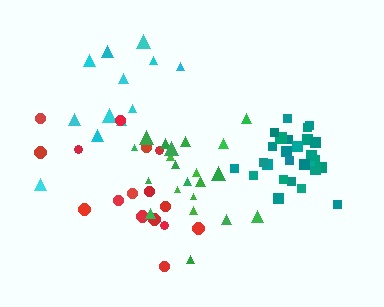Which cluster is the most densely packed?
Teal.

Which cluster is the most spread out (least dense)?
Cyan.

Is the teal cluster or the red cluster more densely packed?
Teal.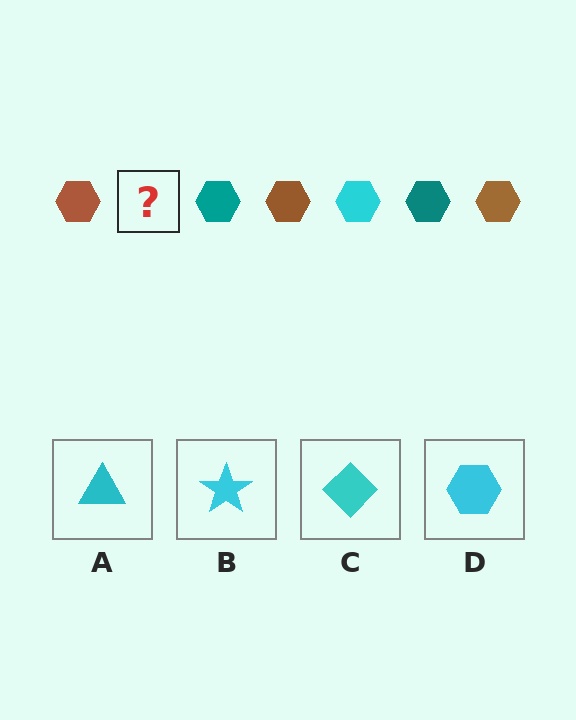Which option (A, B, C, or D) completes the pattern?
D.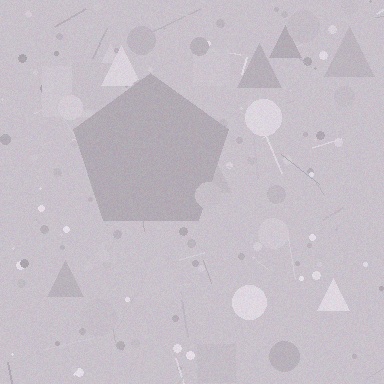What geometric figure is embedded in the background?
A pentagon is embedded in the background.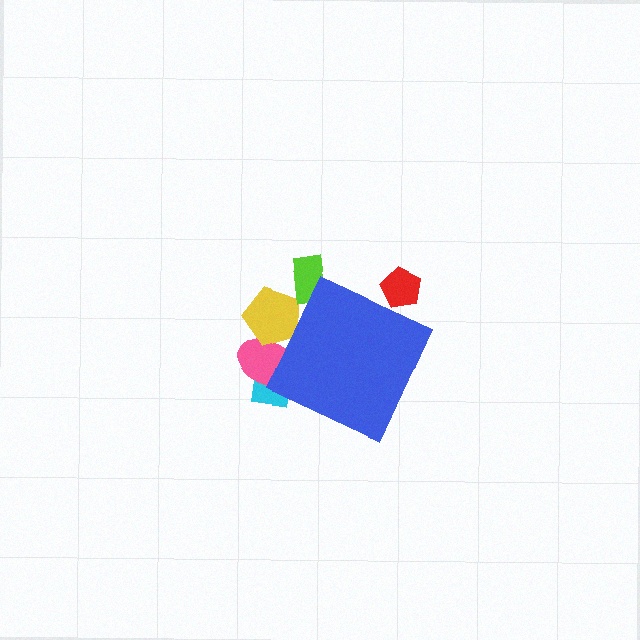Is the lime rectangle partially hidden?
Yes, the lime rectangle is partially hidden behind the blue diamond.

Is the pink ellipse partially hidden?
Yes, the pink ellipse is partially hidden behind the blue diamond.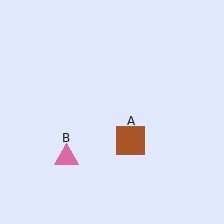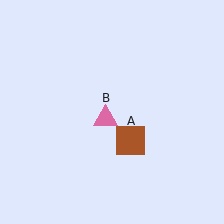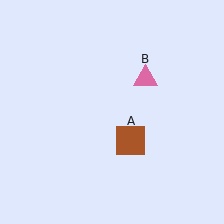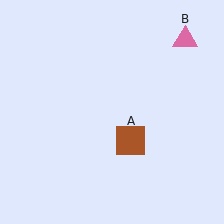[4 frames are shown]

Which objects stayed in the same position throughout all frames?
Brown square (object A) remained stationary.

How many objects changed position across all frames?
1 object changed position: pink triangle (object B).